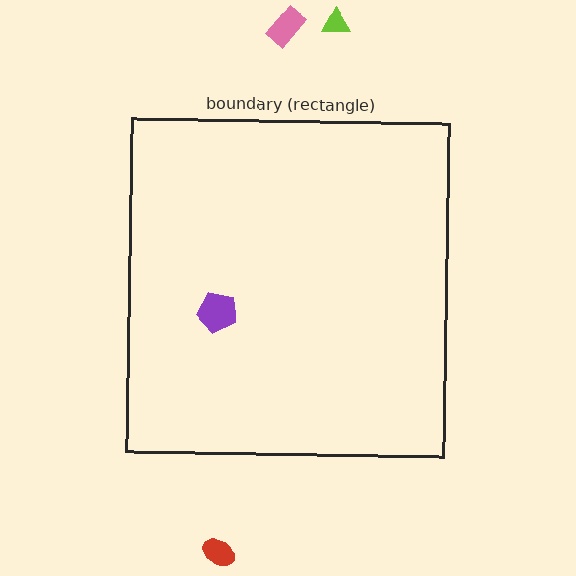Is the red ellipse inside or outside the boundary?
Outside.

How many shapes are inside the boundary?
1 inside, 3 outside.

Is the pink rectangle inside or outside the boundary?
Outside.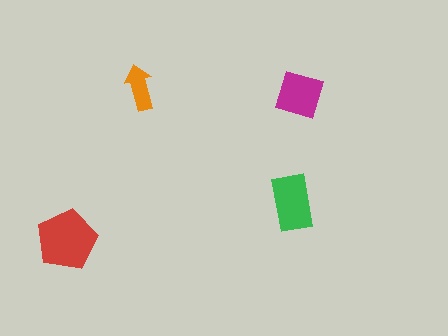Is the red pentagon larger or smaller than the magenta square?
Larger.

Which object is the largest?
The red pentagon.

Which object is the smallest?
The orange arrow.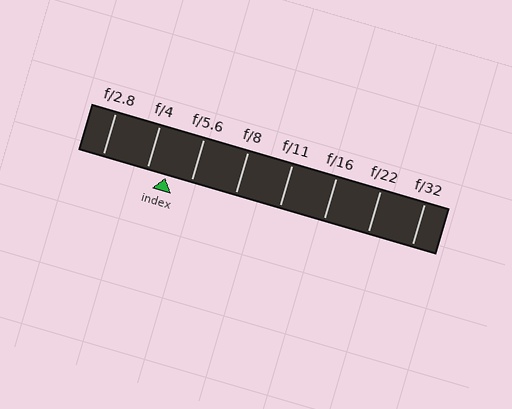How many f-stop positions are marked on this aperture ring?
There are 8 f-stop positions marked.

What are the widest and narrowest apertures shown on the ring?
The widest aperture shown is f/2.8 and the narrowest is f/32.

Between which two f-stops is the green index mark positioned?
The index mark is between f/4 and f/5.6.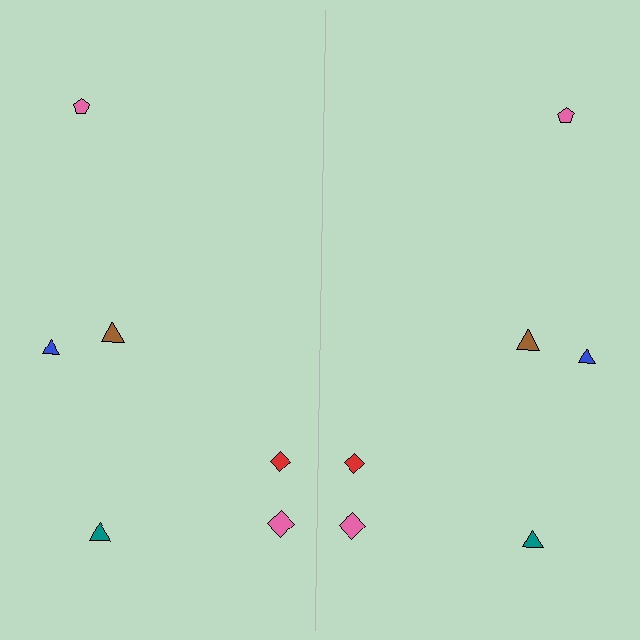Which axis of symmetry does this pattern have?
The pattern has a vertical axis of symmetry running through the center of the image.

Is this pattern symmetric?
Yes, this pattern has bilateral (reflection) symmetry.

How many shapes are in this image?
There are 12 shapes in this image.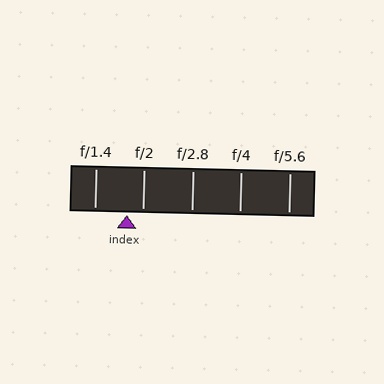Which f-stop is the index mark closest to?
The index mark is closest to f/2.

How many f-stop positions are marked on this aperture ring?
There are 5 f-stop positions marked.